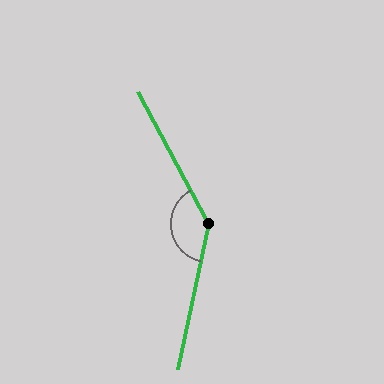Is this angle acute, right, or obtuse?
It is obtuse.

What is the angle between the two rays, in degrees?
Approximately 140 degrees.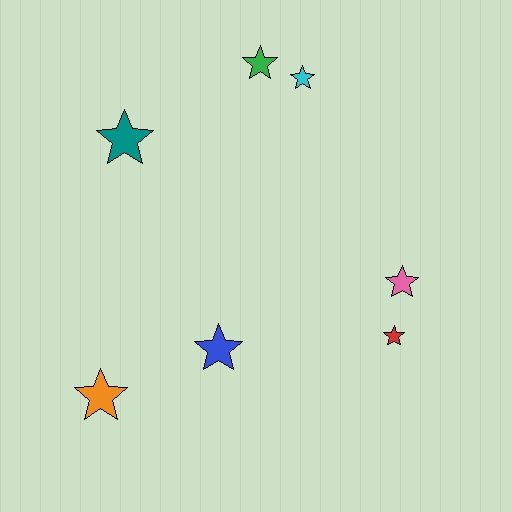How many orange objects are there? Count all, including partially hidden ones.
There is 1 orange object.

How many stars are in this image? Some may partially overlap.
There are 7 stars.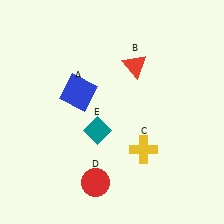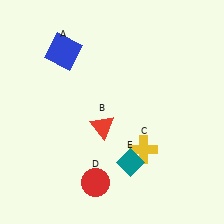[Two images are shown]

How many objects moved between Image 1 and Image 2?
3 objects moved between the two images.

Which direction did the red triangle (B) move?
The red triangle (B) moved down.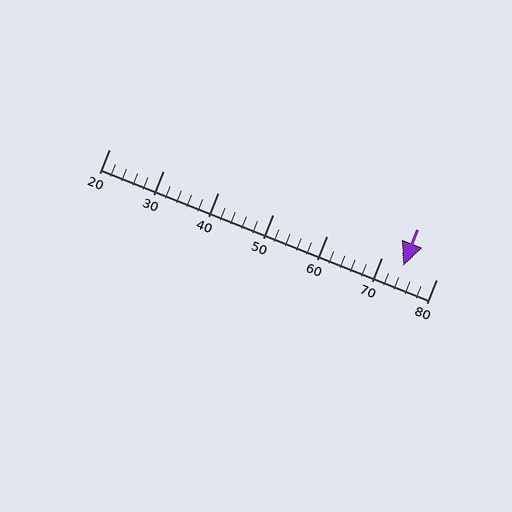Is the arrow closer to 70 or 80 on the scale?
The arrow is closer to 70.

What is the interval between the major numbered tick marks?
The major tick marks are spaced 10 units apart.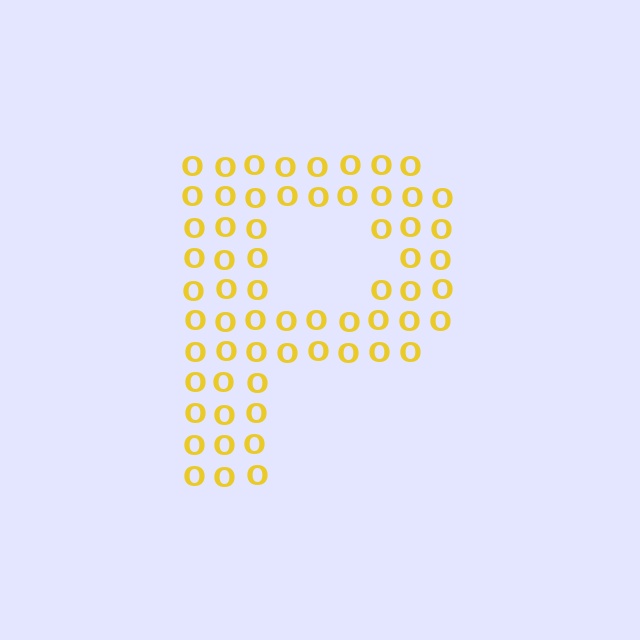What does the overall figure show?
The overall figure shows the letter P.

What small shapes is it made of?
It is made of small letter O's.